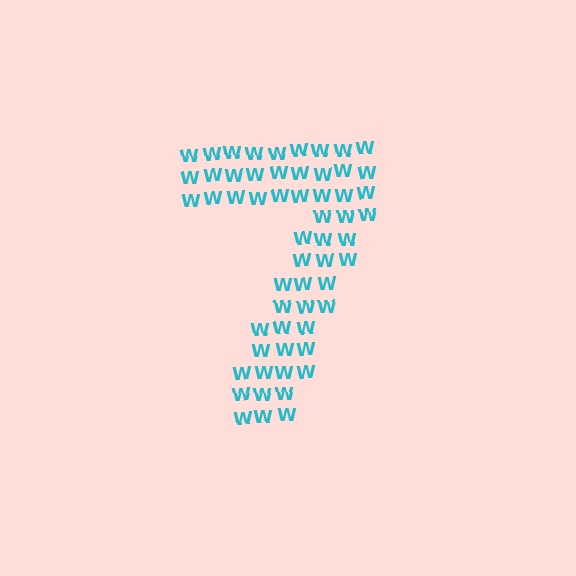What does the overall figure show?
The overall figure shows the digit 7.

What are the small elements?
The small elements are letter W's.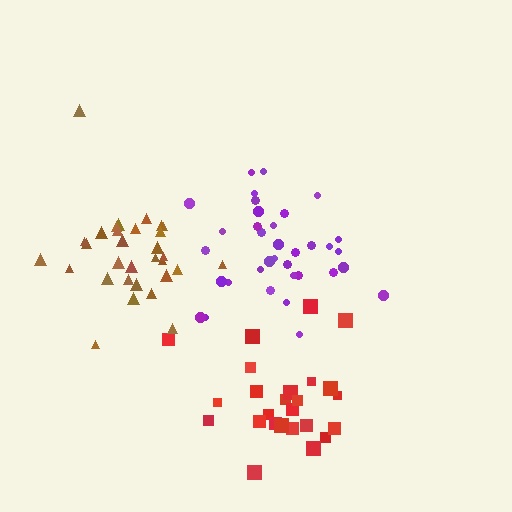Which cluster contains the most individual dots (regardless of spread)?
Purple (35).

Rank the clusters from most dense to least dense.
purple, brown, red.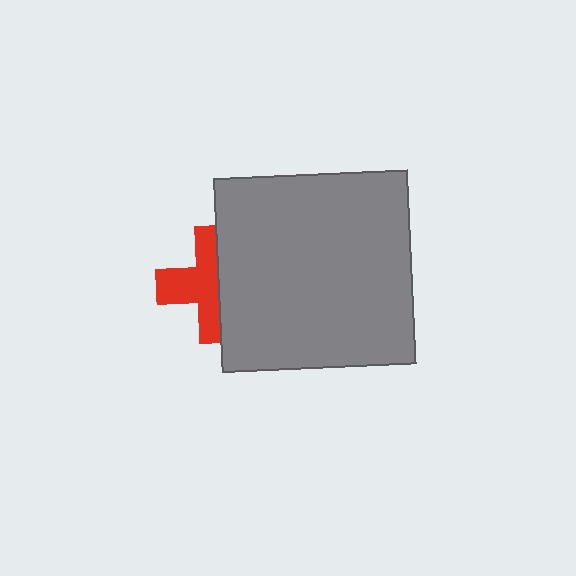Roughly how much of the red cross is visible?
About half of it is visible (roughly 54%).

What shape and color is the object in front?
The object in front is a gray square.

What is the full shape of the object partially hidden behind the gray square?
The partially hidden object is a red cross.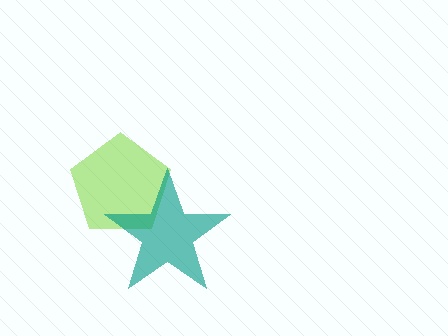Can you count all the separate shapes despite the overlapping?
Yes, there are 2 separate shapes.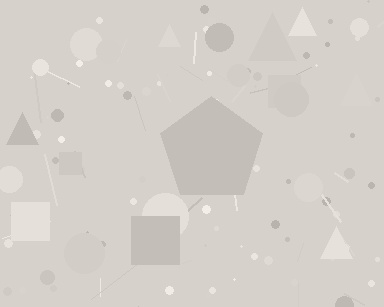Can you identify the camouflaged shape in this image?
The camouflaged shape is a pentagon.